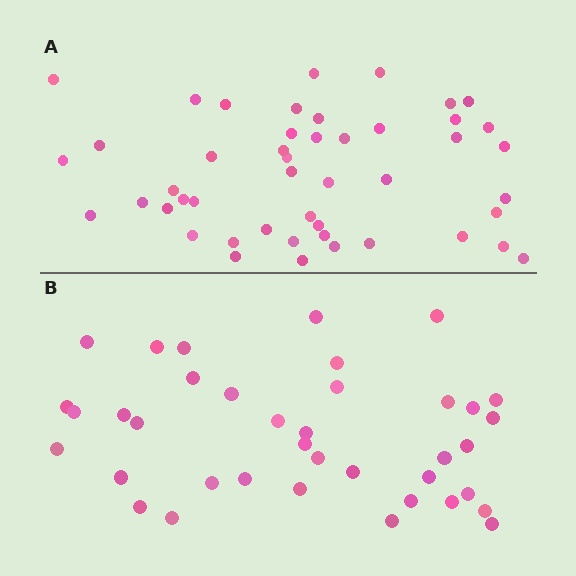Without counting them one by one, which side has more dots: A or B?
Region A (the top region) has more dots.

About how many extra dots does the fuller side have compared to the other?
Region A has roughly 8 or so more dots than region B.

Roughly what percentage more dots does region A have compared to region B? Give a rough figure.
About 25% more.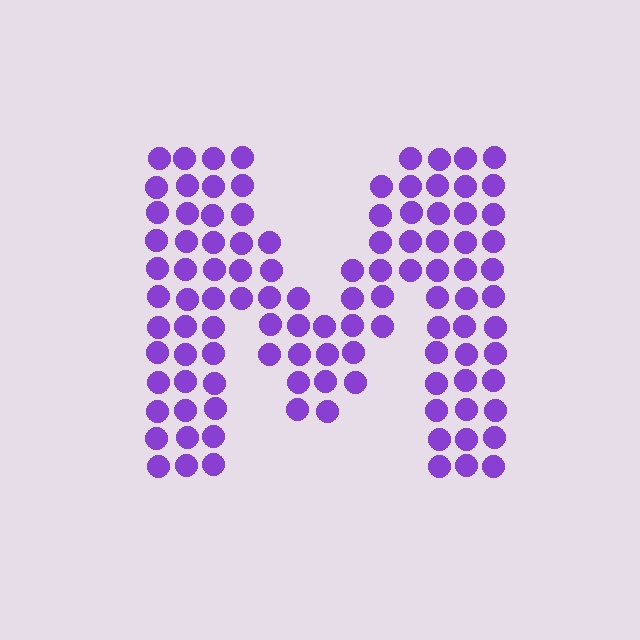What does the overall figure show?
The overall figure shows the letter M.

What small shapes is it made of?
It is made of small circles.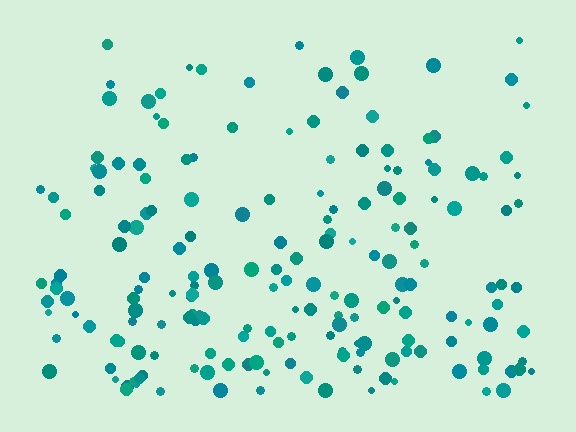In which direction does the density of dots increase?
From top to bottom, with the bottom side densest.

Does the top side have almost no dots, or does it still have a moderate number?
Still a moderate number, just noticeably fewer than the bottom.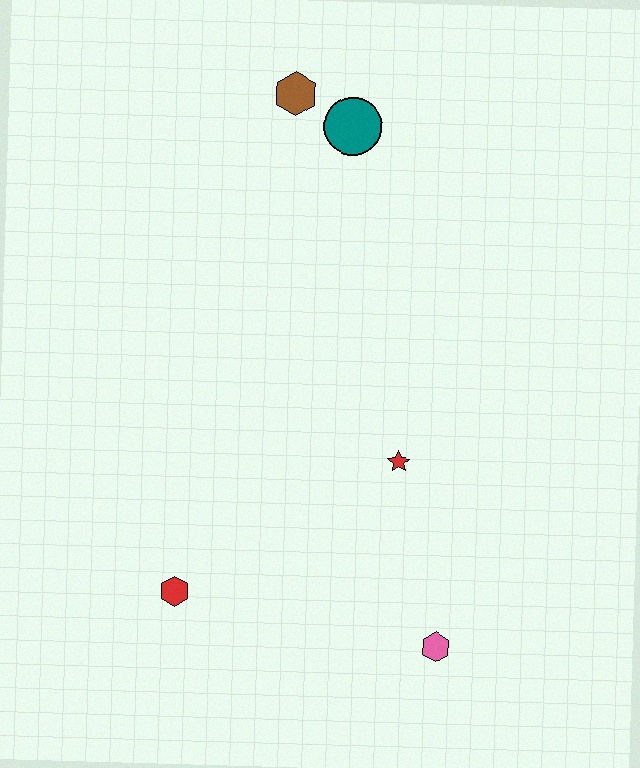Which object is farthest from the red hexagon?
The brown hexagon is farthest from the red hexagon.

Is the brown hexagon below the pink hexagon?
No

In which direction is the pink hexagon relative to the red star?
The pink hexagon is below the red star.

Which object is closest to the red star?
The pink hexagon is closest to the red star.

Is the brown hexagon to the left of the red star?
Yes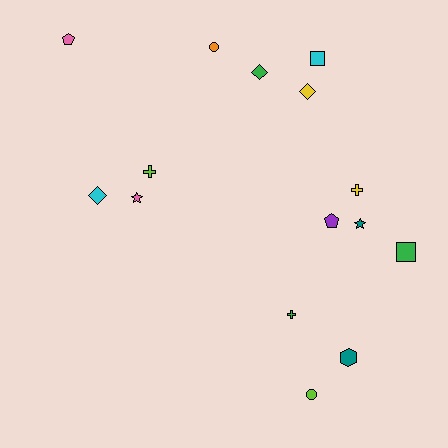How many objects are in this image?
There are 15 objects.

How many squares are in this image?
There are 2 squares.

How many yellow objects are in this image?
There are 2 yellow objects.